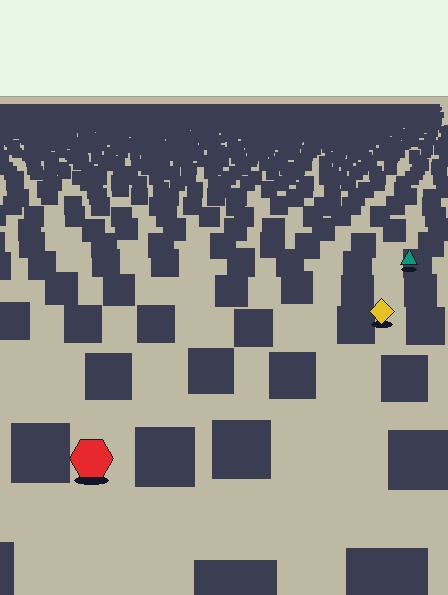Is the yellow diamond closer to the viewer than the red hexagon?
No. The red hexagon is closer — you can tell from the texture gradient: the ground texture is coarser near it.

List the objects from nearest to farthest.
From nearest to farthest: the red hexagon, the yellow diamond, the teal triangle.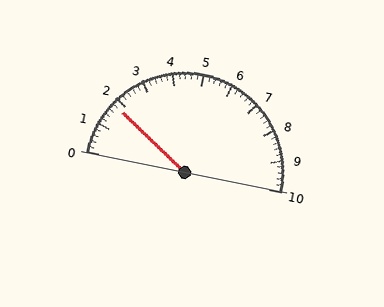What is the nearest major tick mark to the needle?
The nearest major tick mark is 2.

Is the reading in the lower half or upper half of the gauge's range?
The reading is in the lower half of the range (0 to 10).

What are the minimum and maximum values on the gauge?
The gauge ranges from 0 to 10.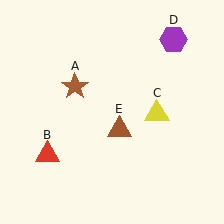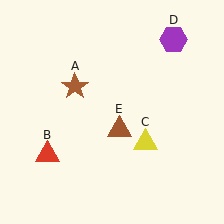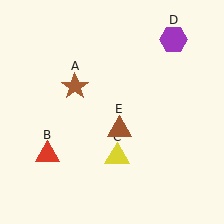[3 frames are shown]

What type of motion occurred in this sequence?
The yellow triangle (object C) rotated clockwise around the center of the scene.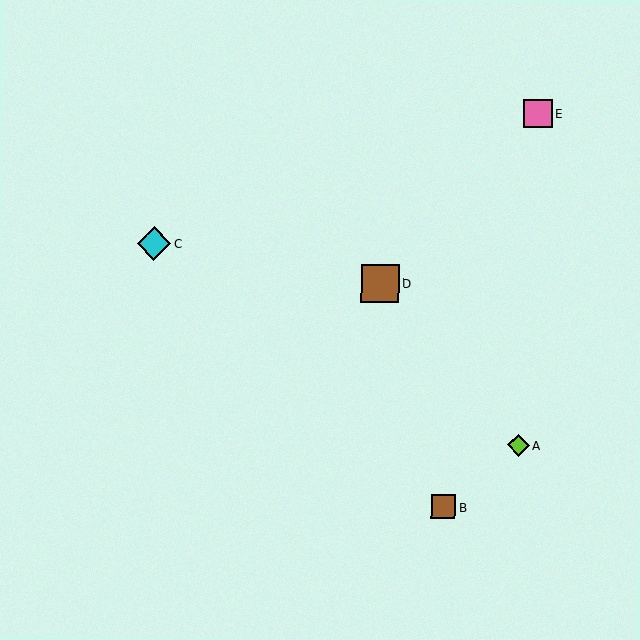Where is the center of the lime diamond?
The center of the lime diamond is at (518, 445).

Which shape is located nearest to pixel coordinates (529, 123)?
The pink square (labeled E) at (538, 113) is nearest to that location.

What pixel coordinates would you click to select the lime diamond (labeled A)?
Click at (518, 445) to select the lime diamond A.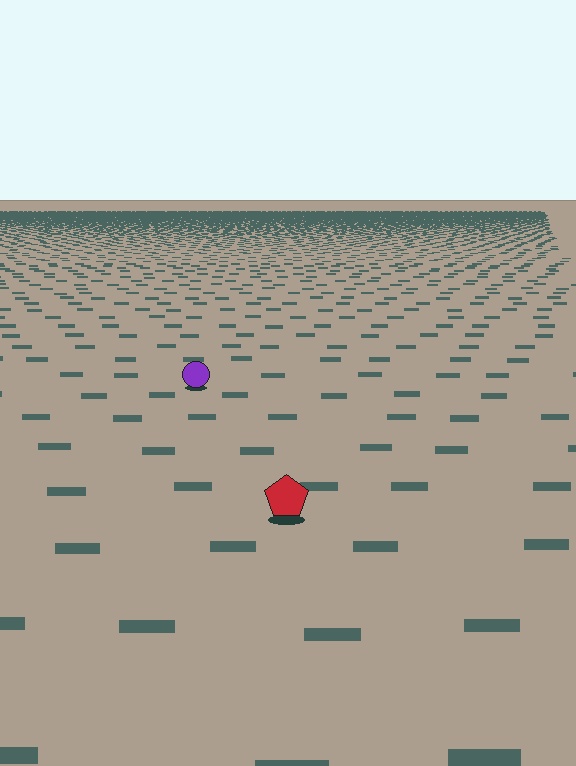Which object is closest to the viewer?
The red pentagon is closest. The texture marks near it are larger and more spread out.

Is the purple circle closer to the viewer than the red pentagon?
No. The red pentagon is closer — you can tell from the texture gradient: the ground texture is coarser near it.